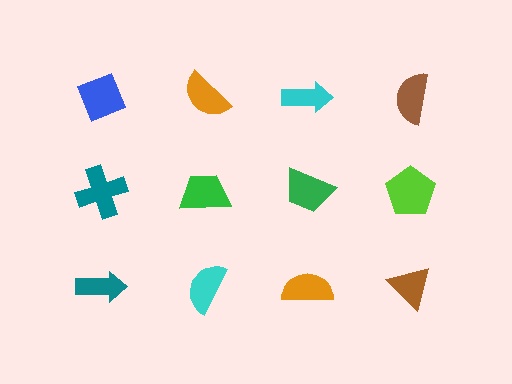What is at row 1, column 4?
A brown semicircle.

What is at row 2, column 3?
A green trapezoid.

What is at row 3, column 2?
A cyan semicircle.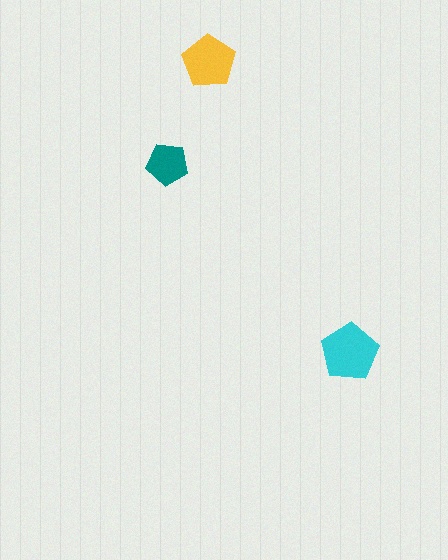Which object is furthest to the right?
The cyan pentagon is rightmost.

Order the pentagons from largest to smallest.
the cyan one, the yellow one, the teal one.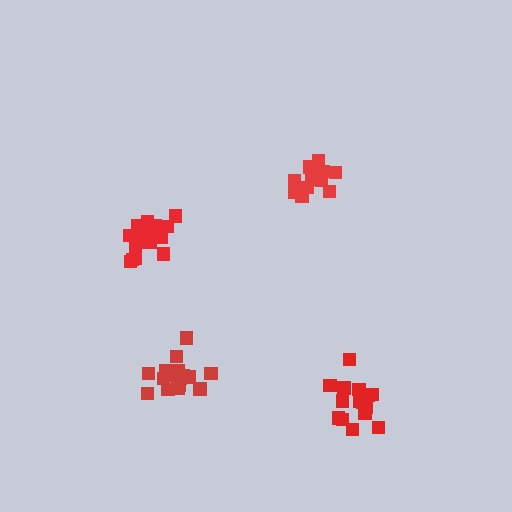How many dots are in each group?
Group 1: 19 dots, Group 2: 15 dots, Group 3: 15 dots, Group 4: 16 dots (65 total).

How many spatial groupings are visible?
There are 4 spatial groupings.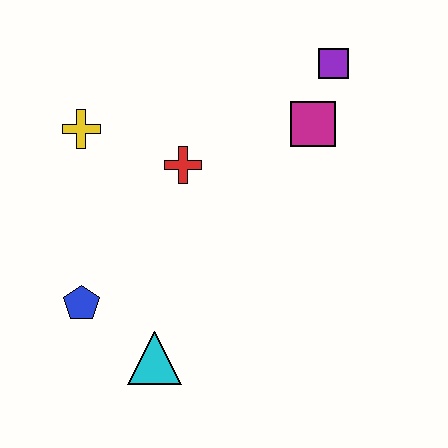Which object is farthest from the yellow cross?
The purple square is farthest from the yellow cross.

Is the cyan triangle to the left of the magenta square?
Yes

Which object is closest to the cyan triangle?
The blue pentagon is closest to the cyan triangle.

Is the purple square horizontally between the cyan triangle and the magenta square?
No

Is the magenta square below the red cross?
No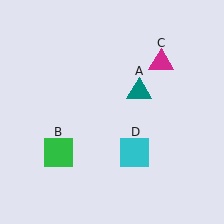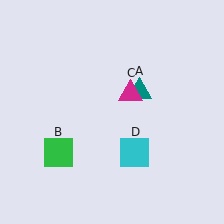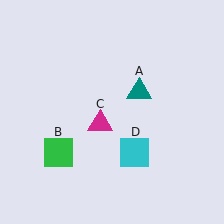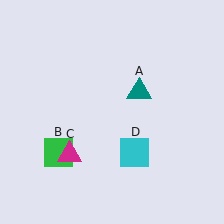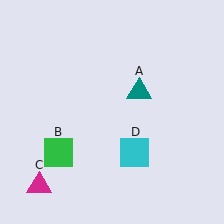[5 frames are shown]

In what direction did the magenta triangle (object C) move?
The magenta triangle (object C) moved down and to the left.